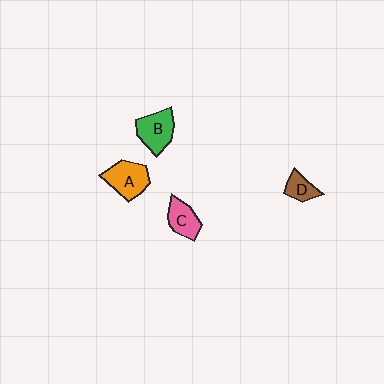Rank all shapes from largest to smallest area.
From largest to smallest: A (orange), B (green), C (pink), D (brown).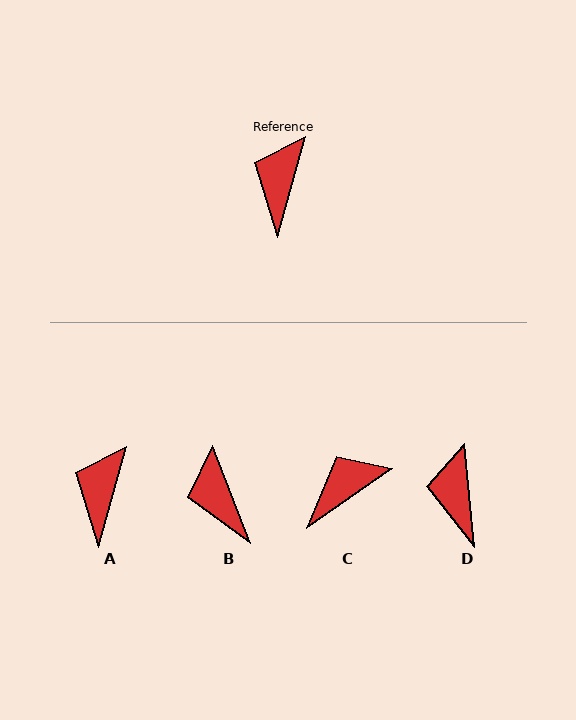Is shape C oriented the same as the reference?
No, it is off by about 40 degrees.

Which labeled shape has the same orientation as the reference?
A.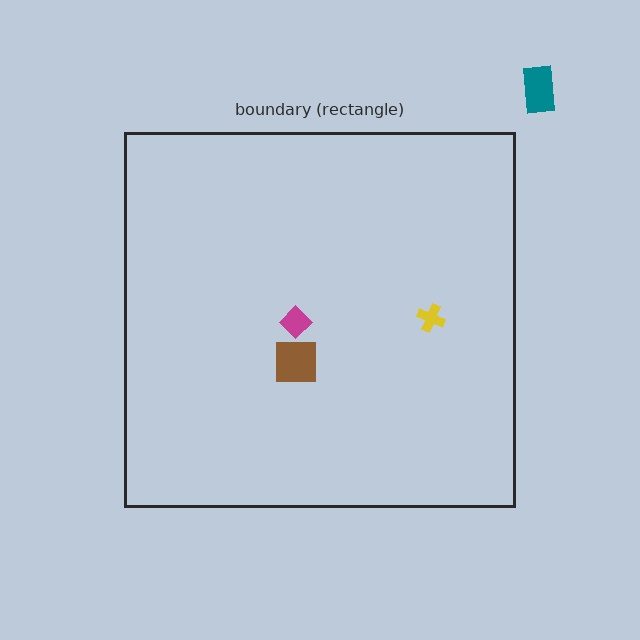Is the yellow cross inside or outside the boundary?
Inside.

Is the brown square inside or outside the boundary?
Inside.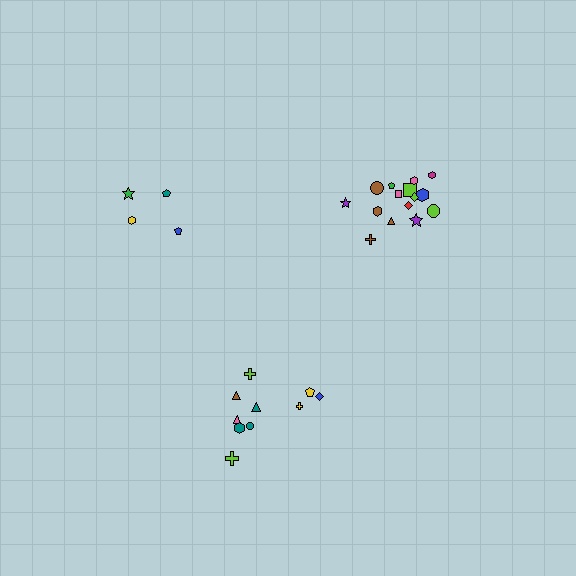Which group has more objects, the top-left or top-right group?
The top-right group.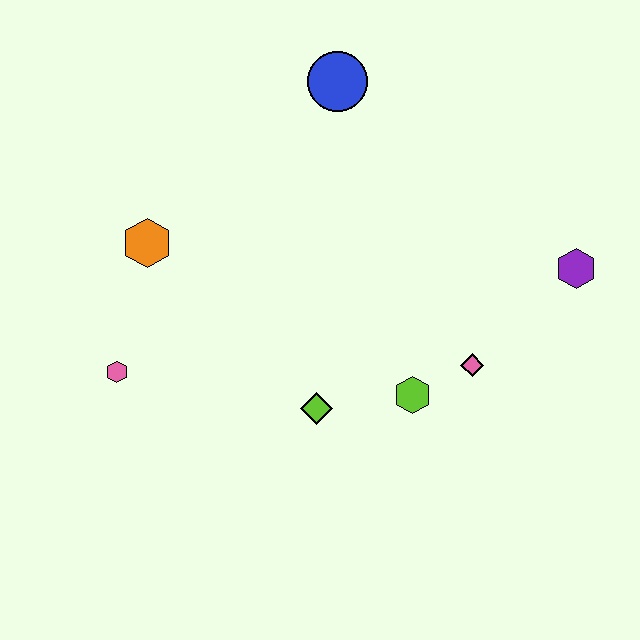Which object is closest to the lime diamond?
The lime hexagon is closest to the lime diamond.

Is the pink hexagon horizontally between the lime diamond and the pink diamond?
No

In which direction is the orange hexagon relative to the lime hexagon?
The orange hexagon is to the left of the lime hexagon.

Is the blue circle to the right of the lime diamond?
Yes